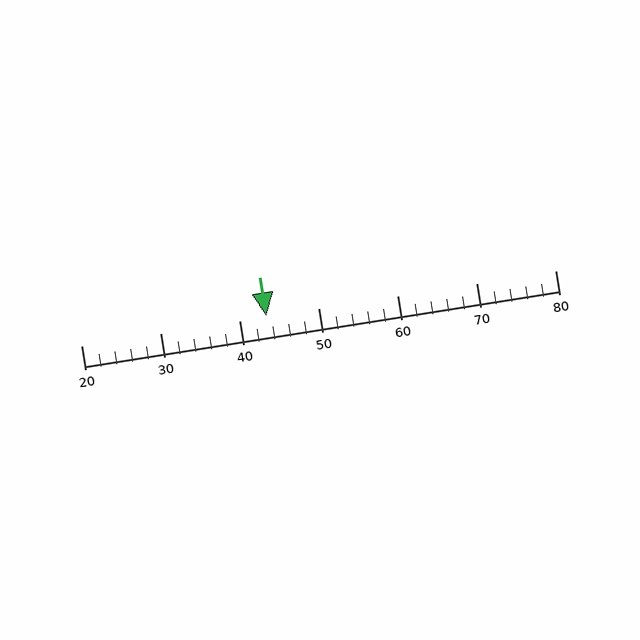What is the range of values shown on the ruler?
The ruler shows values from 20 to 80.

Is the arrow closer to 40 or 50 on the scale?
The arrow is closer to 40.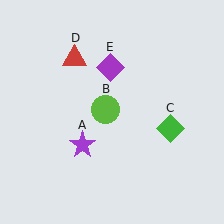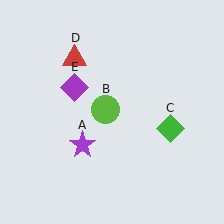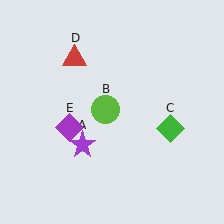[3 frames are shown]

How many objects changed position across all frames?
1 object changed position: purple diamond (object E).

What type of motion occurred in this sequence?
The purple diamond (object E) rotated counterclockwise around the center of the scene.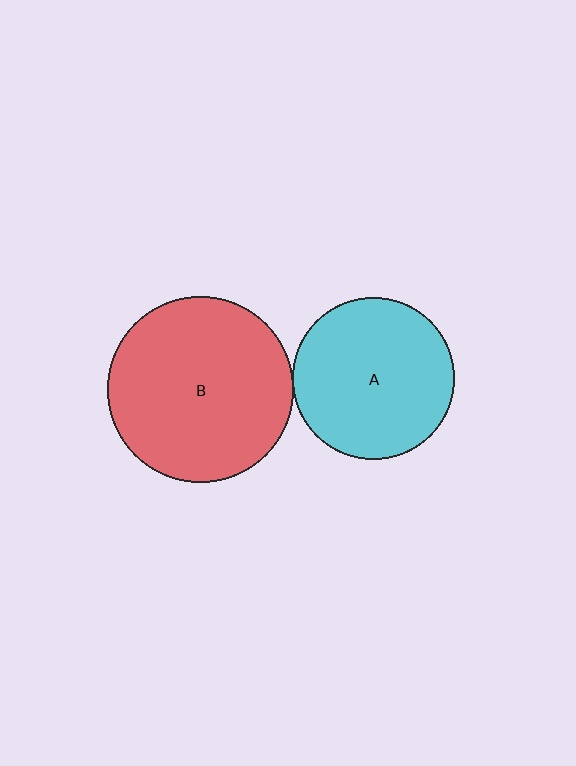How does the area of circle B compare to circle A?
Approximately 1.3 times.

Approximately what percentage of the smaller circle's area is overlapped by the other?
Approximately 5%.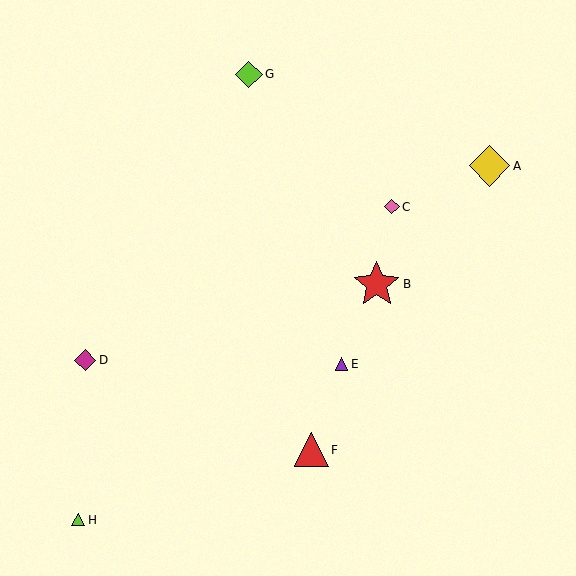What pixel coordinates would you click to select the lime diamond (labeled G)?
Click at (249, 74) to select the lime diamond G.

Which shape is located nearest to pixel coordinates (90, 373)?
The magenta diamond (labeled D) at (85, 360) is nearest to that location.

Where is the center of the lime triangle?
The center of the lime triangle is at (78, 520).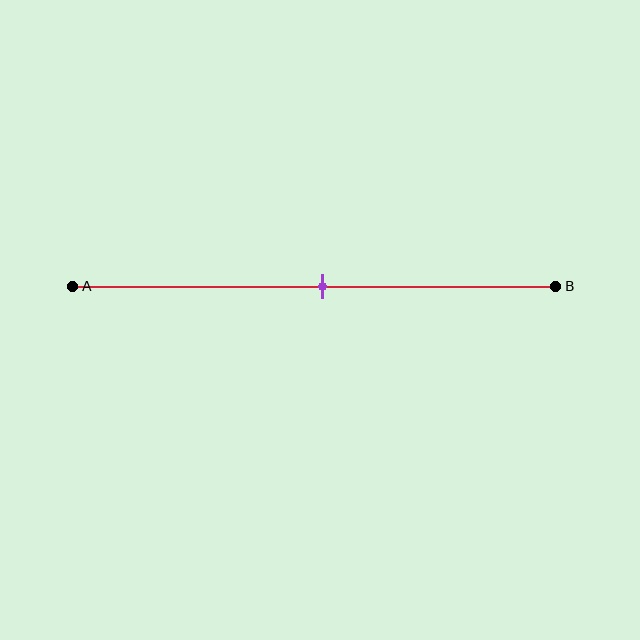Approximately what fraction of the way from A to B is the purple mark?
The purple mark is approximately 50% of the way from A to B.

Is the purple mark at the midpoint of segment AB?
Yes, the mark is approximately at the midpoint.